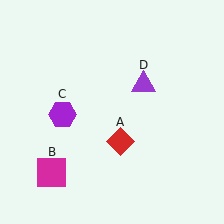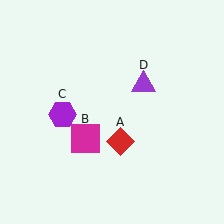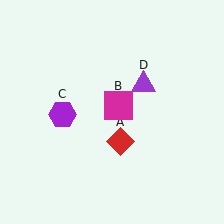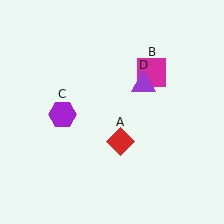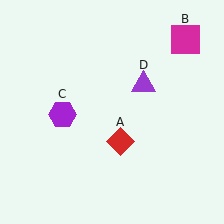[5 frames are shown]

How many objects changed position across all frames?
1 object changed position: magenta square (object B).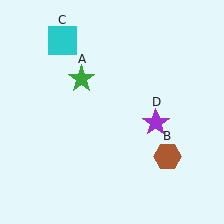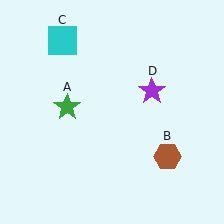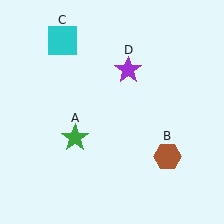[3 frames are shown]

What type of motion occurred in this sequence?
The green star (object A), purple star (object D) rotated counterclockwise around the center of the scene.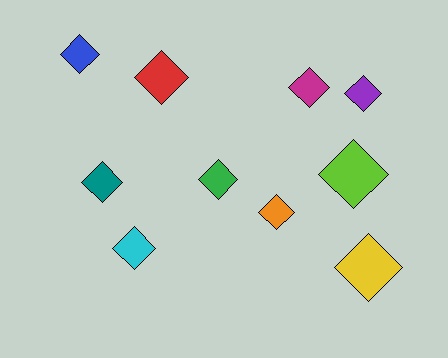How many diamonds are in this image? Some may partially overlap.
There are 10 diamonds.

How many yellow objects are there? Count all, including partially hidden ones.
There is 1 yellow object.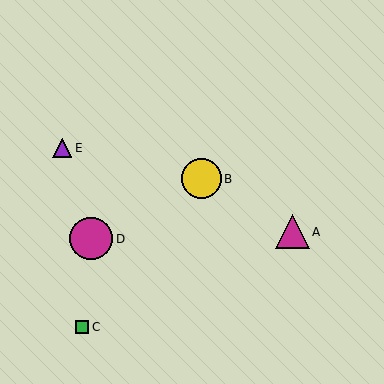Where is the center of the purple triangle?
The center of the purple triangle is at (62, 148).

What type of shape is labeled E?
Shape E is a purple triangle.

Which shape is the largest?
The magenta circle (labeled D) is the largest.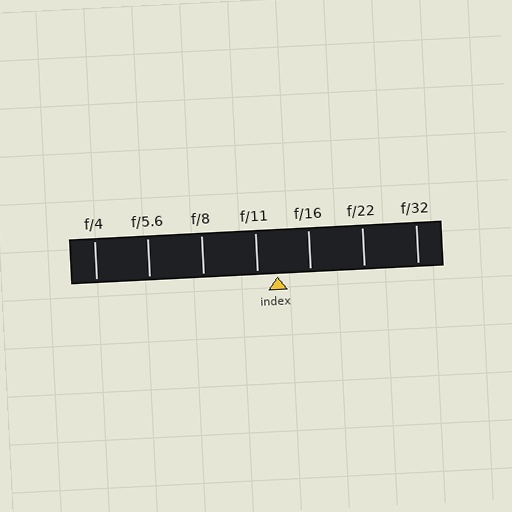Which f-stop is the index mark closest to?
The index mark is closest to f/11.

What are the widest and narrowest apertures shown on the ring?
The widest aperture shown is f/4 and the narrowest is f/32.